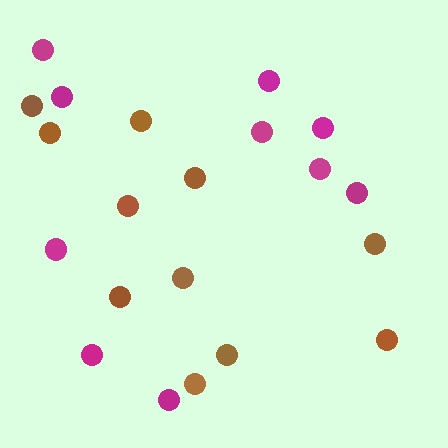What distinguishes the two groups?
There are 2 groups: one group of magenta circles (10) and one group of brown circles (11).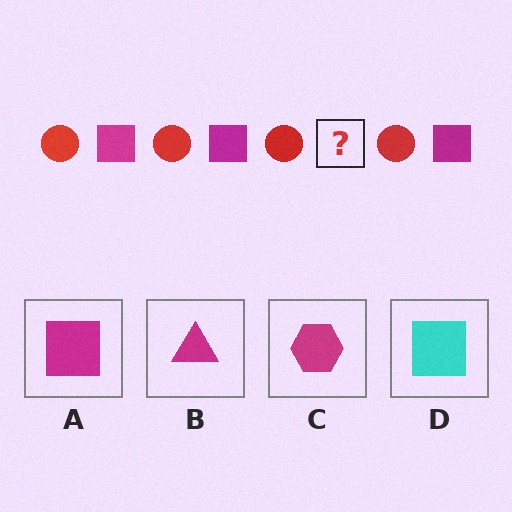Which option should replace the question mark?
Option A.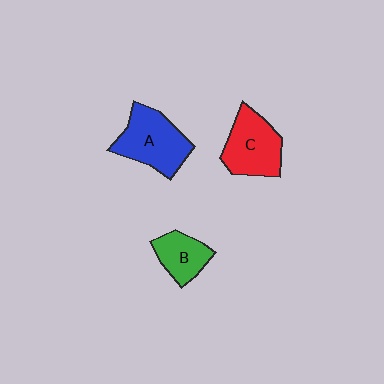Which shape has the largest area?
Shape A (blue).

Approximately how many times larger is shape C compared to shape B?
Approximately 1.5 times.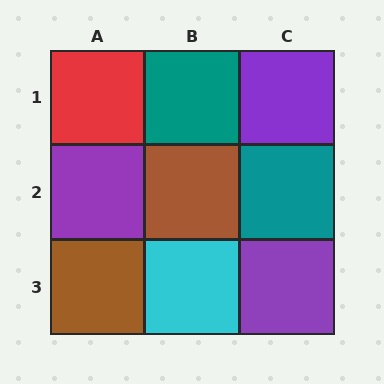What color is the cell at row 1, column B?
Teal.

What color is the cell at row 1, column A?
Red.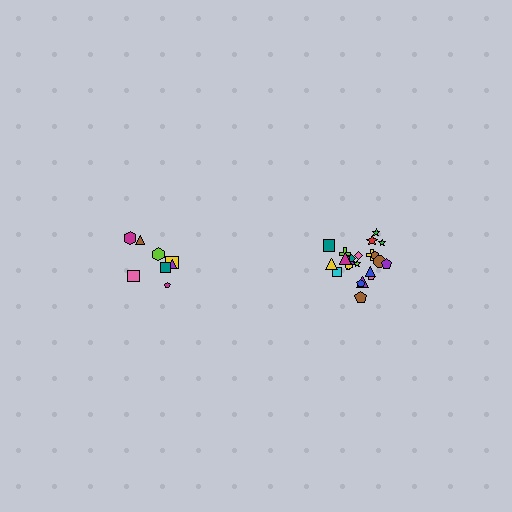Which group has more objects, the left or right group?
The right group.